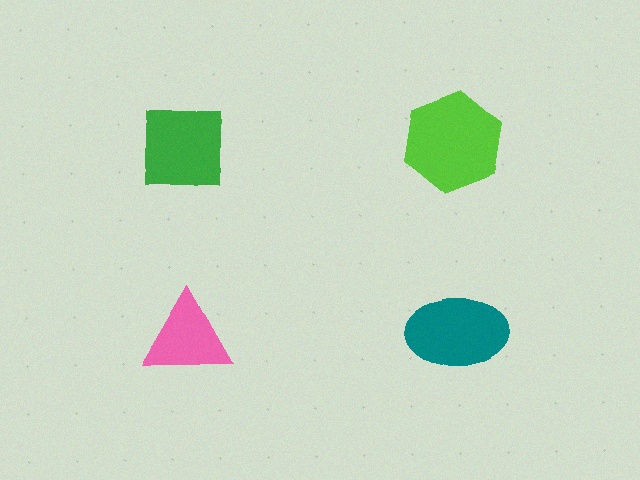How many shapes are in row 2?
2 shapes.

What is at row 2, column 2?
A teal ellipse.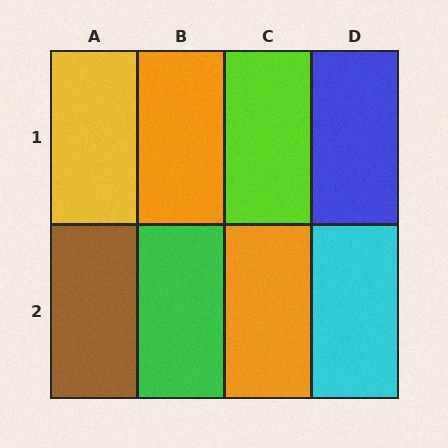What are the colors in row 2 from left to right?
Brown, green, orange, cyan.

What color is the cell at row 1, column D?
Blue.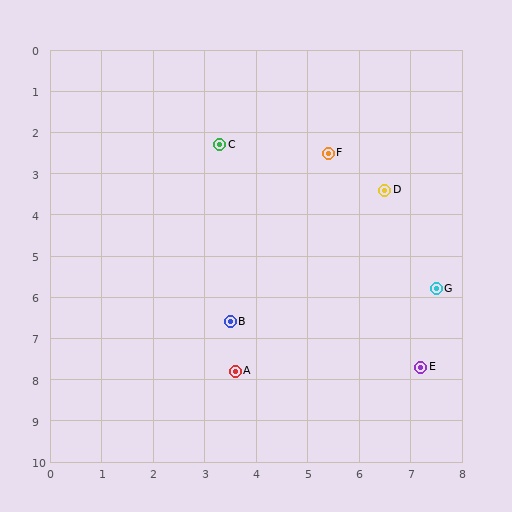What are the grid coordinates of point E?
Point E is at approximately (7.2, 7.7).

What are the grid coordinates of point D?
Point D is at approximately (6.5, 3.4).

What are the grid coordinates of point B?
Point B is at approximately (3.5, 6.6).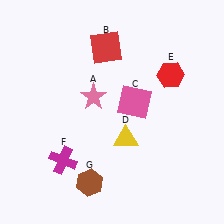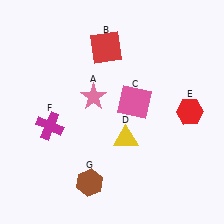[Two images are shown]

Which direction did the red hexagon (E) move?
The red hexagon (E) moved down.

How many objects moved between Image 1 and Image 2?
2 objects moved between the two images.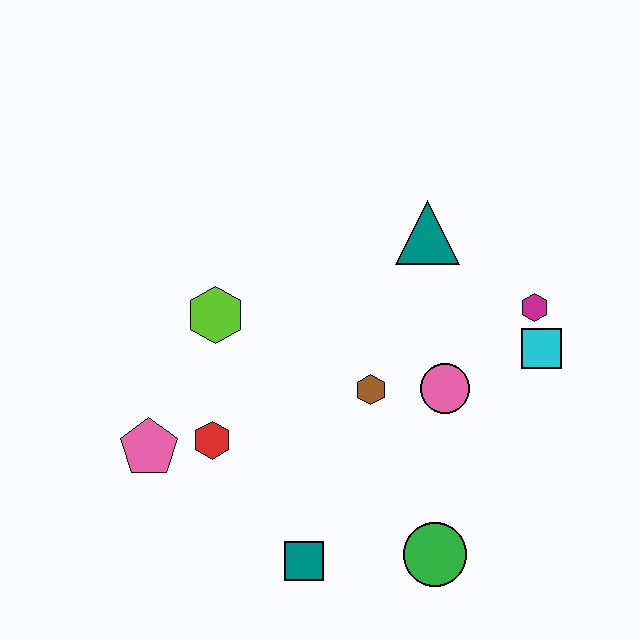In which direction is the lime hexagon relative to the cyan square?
The lime hexagon is to the left of the cyan square.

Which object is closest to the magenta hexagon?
The cyan square is closest to the magenta hexagon.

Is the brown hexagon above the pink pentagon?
Yes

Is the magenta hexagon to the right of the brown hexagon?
Yes